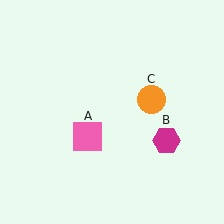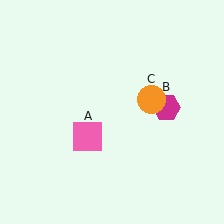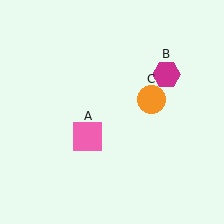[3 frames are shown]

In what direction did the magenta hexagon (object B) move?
The magenta hexagon (object B) moved up.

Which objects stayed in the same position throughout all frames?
Pink square (object A) and orange circle (object C) remained stationary.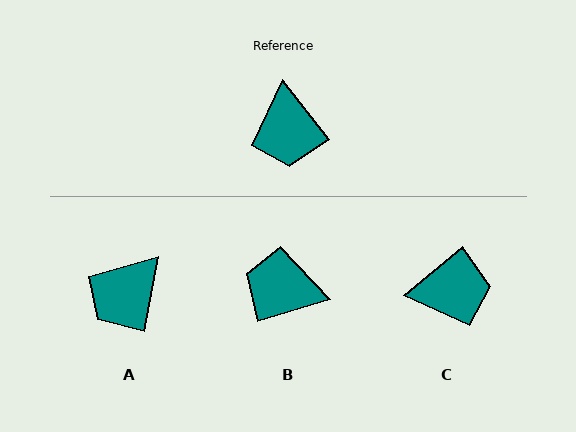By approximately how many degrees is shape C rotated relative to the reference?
Approximately 91 degrees counter-clockwise.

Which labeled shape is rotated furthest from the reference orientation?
B, about 112 degrees away.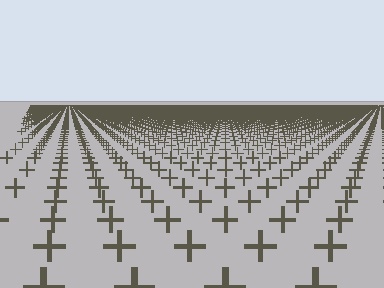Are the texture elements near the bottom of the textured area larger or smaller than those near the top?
Larger. Near the bottom, elements are closer to the viewer and appear at a bigger on-screen size.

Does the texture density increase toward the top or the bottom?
Density increases toward the top.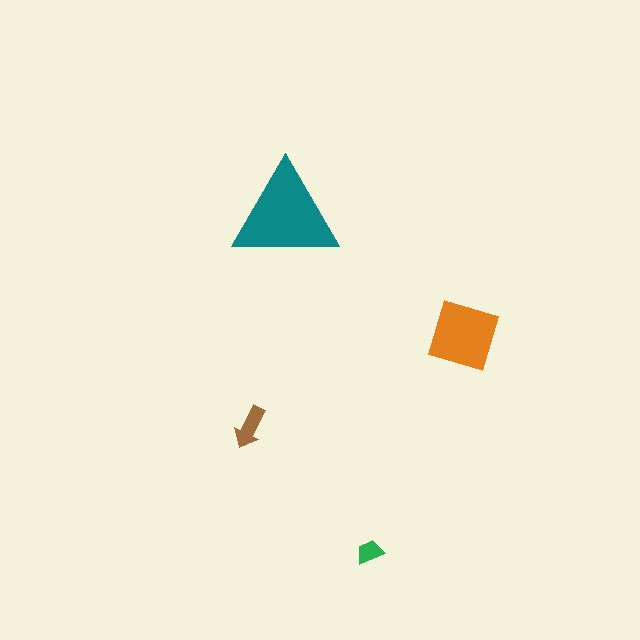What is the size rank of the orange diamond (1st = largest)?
2nd.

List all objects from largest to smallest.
The teal triangle, the orange diamond, the brown arrow, the green trapezoid.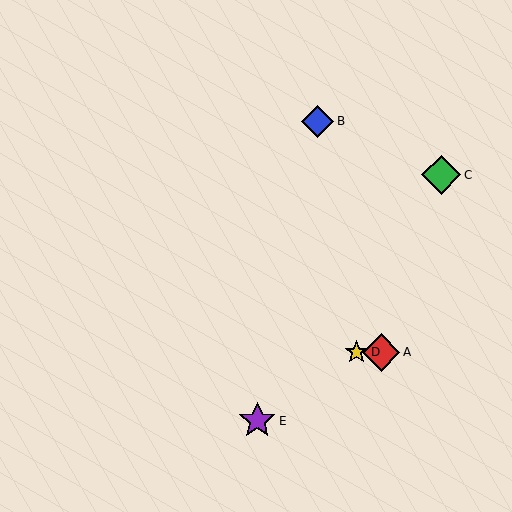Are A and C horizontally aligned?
No, A is at y≈352 and C is at y≈175.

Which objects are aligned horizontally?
Objects A, D are aligned horizontally.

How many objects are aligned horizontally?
2 objects (A, D) are aligned horizontally.